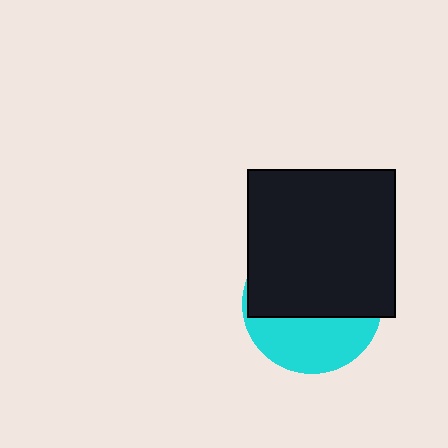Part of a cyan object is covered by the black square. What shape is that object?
It is a circle.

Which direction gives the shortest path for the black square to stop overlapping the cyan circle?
Moving up gives the shortest separation.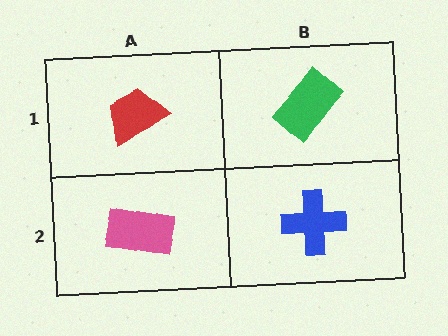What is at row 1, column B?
A green rectangle.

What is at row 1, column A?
A red trapezoid.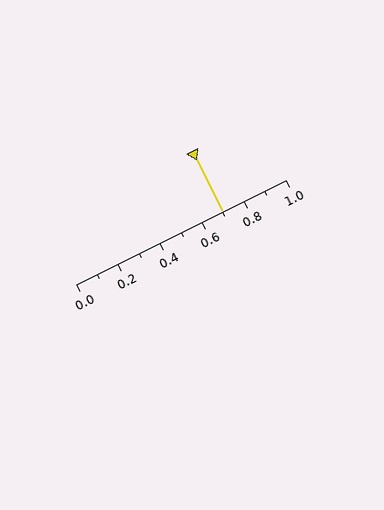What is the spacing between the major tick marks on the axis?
The major ticks are spaced 0.2 apart.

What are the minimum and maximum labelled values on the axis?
The axis runs from 0.0 to 1.0.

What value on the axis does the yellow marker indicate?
The marker indicates approximately 0.7.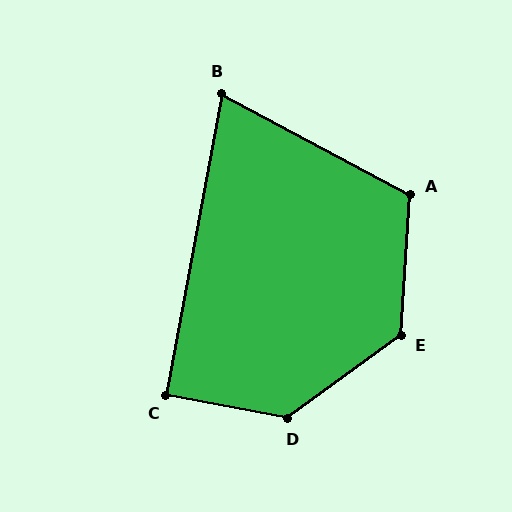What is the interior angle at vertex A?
Approximately 115 degrees (obtuse).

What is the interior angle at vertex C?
Approximately 91 degrees (approximately right).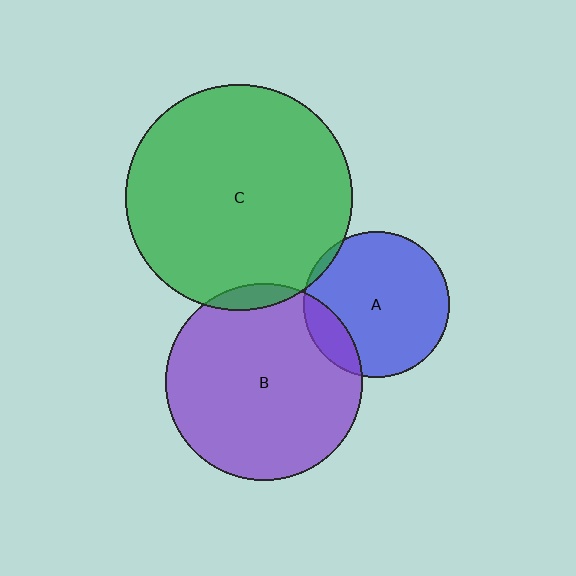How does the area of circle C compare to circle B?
Approximately 1.3 times.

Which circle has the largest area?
Circle C (green).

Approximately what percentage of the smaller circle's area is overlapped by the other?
Approximately 15%.